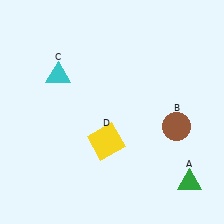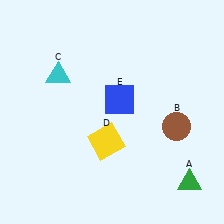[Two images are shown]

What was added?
A blue square (E) was added in Image 2.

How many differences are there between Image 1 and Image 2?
There is 1 difference between the two images.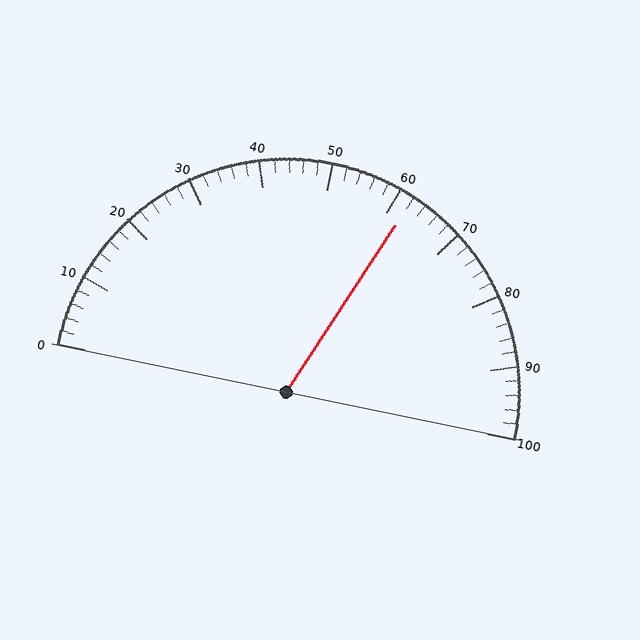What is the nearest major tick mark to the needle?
The nearest major tick mark is 60.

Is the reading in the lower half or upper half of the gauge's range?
The reading is in the upper half of the range (0 to 100).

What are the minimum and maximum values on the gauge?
The gauge ranges from 0 to 100.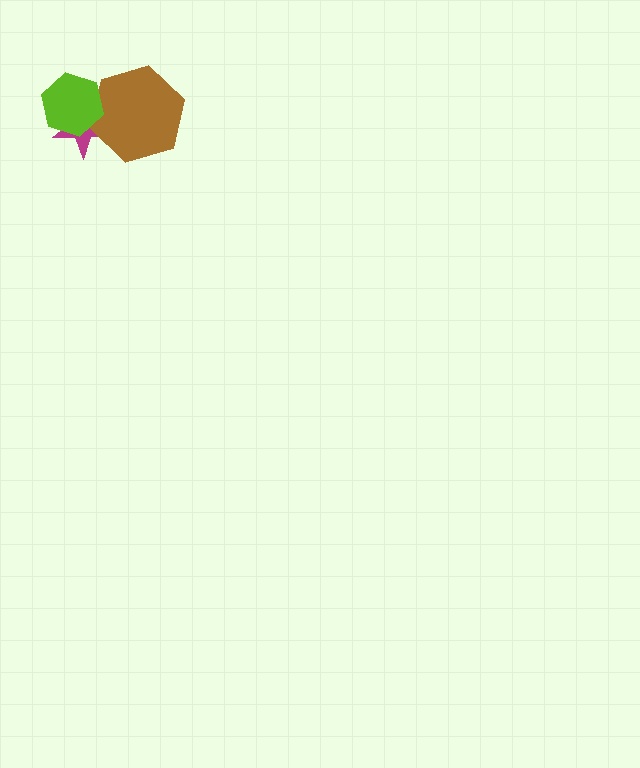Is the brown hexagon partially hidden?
Yes, it is partially covered by another shape.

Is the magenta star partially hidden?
Yes, it is partially covered by another shape.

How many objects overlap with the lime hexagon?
2 objects overlap with the lime hexagon.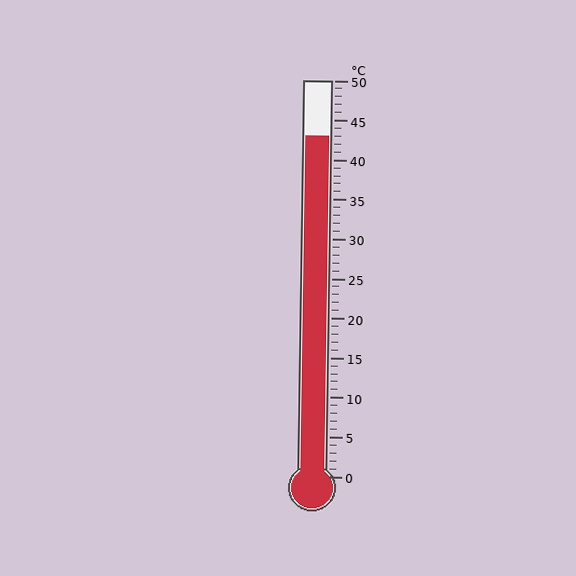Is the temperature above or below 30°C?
The temperature is above 30°C.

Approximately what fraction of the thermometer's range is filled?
The thermometer is filled to approximately 85% of its range.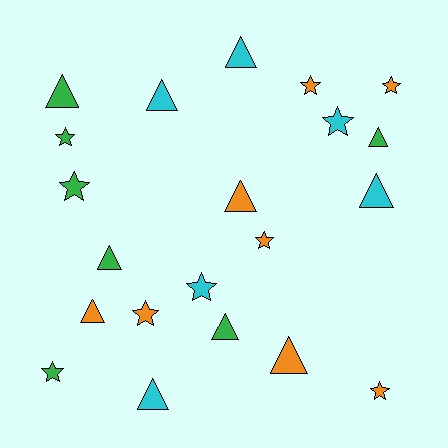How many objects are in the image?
There are 21 objects.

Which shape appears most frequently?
Triangle, with 11 objects.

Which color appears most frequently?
Orange, with 8 objects.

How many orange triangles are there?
There are 3 orange triangles.